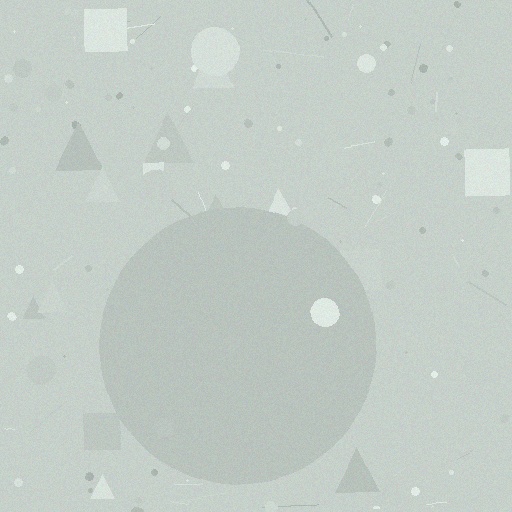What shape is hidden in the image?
A circle is hidden in the image.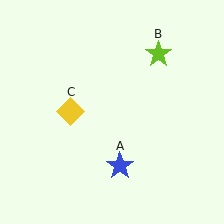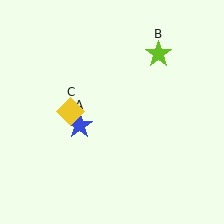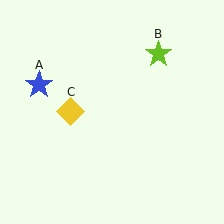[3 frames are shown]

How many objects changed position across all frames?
1 object changed position: blue star (object A).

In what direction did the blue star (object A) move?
The blue star (object A) moved up and to the left.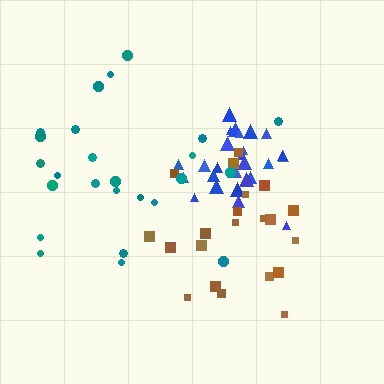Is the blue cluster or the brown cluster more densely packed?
Blue.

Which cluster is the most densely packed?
Blue.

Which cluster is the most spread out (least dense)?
Teal.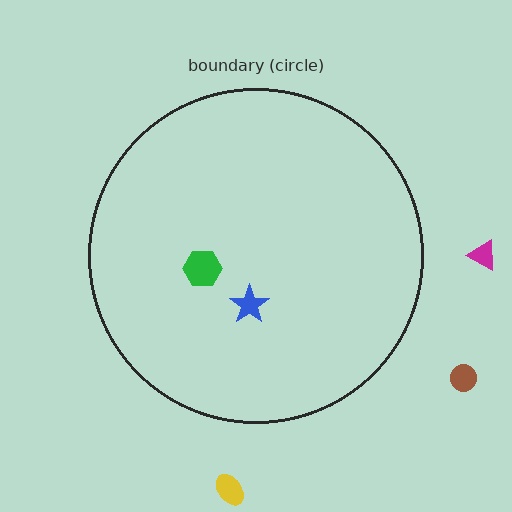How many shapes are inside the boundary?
2 inside, 3 outside.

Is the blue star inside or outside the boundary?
Inside.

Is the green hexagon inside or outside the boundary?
Inside.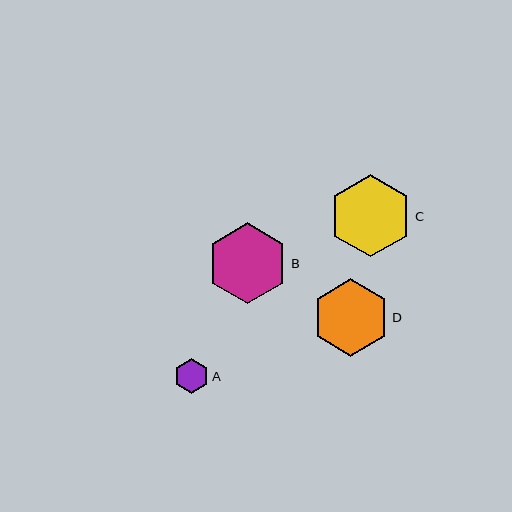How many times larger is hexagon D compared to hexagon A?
Hexagon D is approximately 2.2 times the size of hexagon A.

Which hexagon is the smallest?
Hexagon A is the smallest with a size of approximately 35 pixels.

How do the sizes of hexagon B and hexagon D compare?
Hexagon B and hexagon D are approximately the same size.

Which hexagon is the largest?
Hexagon C is the largest with a size of approximately 82 pixels.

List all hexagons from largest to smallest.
From largest to smallest: C, B, D, A.